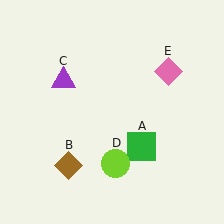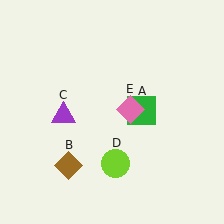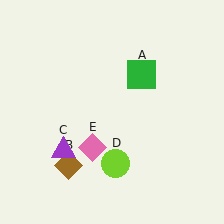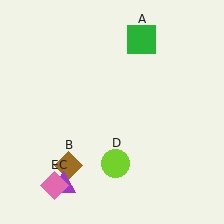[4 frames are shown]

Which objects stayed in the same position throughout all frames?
Brown diamond (object B) and lime circle (object D) remained stationary.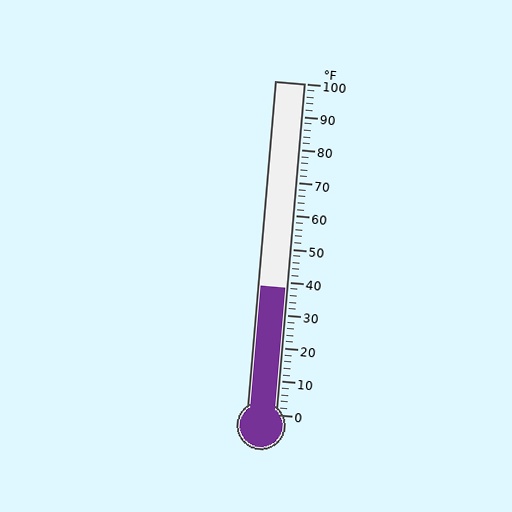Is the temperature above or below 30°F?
The temperature is above 30°F.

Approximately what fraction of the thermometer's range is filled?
The thermometer is filled to approximately 40% of its range.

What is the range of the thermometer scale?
The thermometer scale ranges from 0°F to 100°F.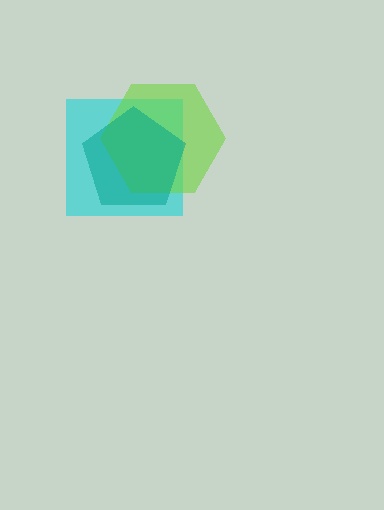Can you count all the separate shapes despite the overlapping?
Yes, there are 3 separate shapes.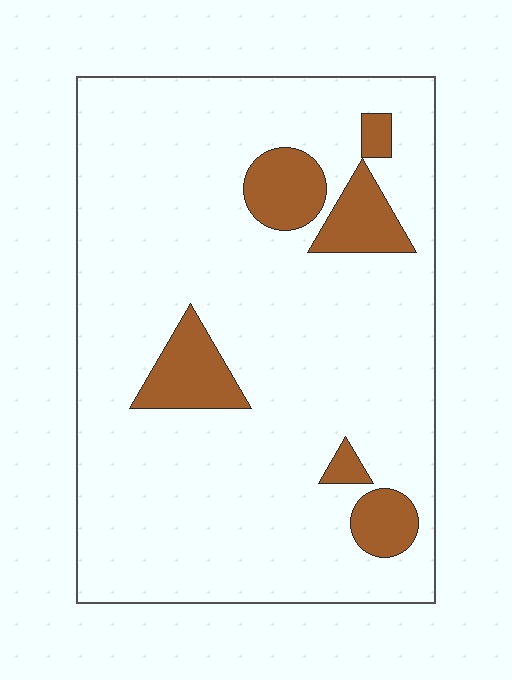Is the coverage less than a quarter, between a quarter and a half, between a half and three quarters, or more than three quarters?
Less than a quarter.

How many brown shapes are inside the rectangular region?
6.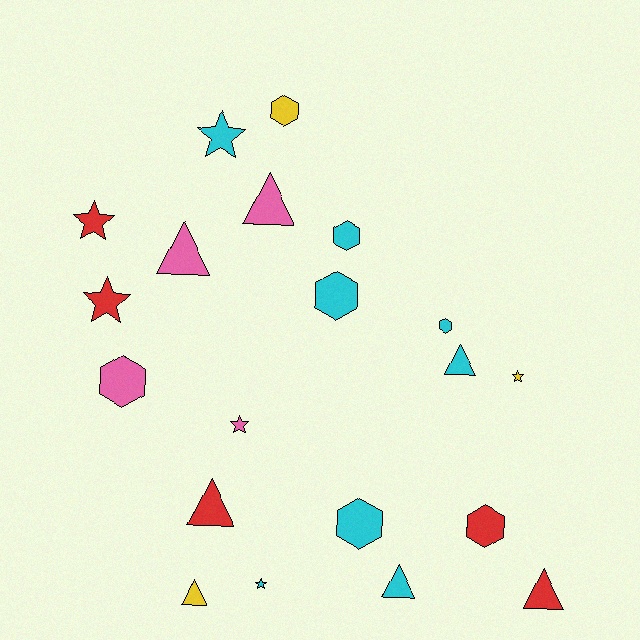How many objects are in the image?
There are 20 objects.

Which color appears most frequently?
Cyan, with 8 objects.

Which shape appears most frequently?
Triangle, with 7 objects.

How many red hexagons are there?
There is 1 red hexagon.